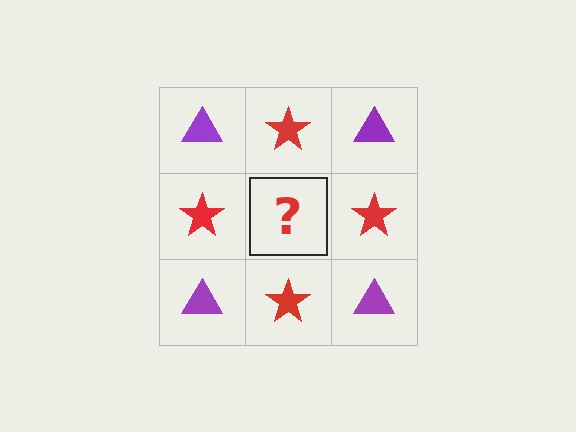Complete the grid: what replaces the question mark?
The question mark should be replaced with a purple triangle.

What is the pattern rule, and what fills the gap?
The rule is that it alternates purple triangle and red star in a checkerboard pattern. The gap should be filled with a purple triangle.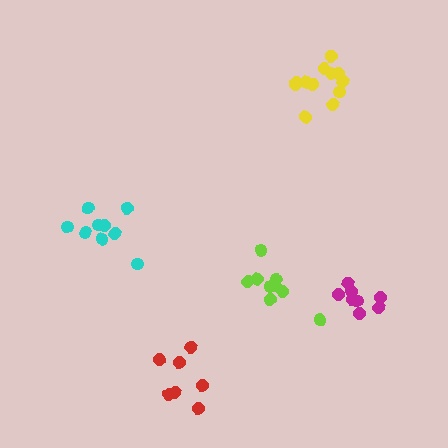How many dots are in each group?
Group 1: 12 dots, Group 2: 8 dots, Group 3: 7 dots, Group 4: 9 dots, Group 5: 9 dots (45 total).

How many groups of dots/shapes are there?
There are 5 groups.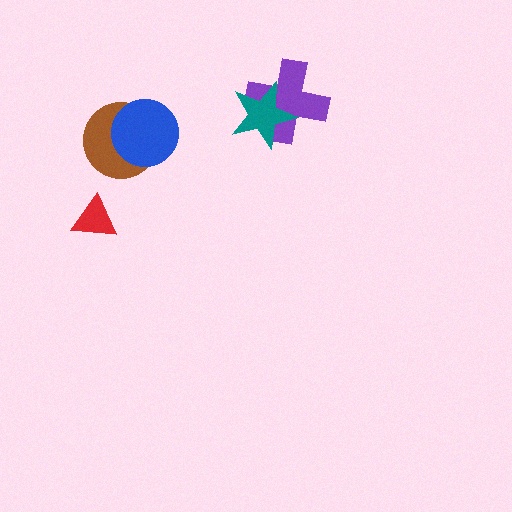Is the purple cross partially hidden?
Yes, it is partially covered by another shape.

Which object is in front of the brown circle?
The blue circle is in front of the brown circle.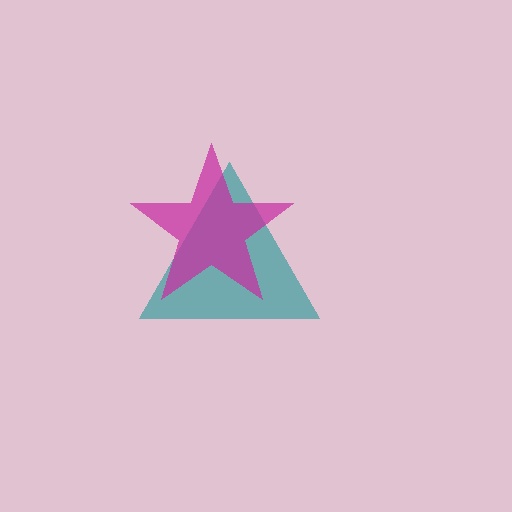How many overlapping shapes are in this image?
There are 2 overlapping shapes in the image.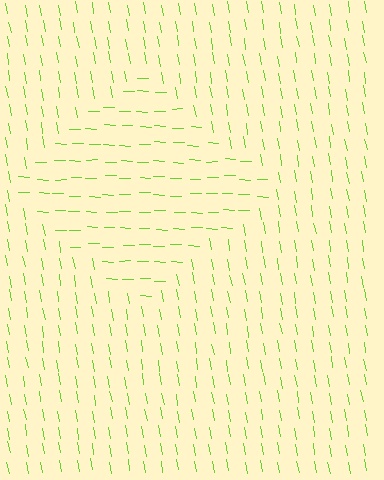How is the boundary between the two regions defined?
The boundary is defined purely by a change in line orientation (approximately 78 degrees difference). All lines are the same color and thickness.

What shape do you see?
I see a diamond.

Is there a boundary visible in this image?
Yes, there is a texture boundary formed by a change in line orientation.